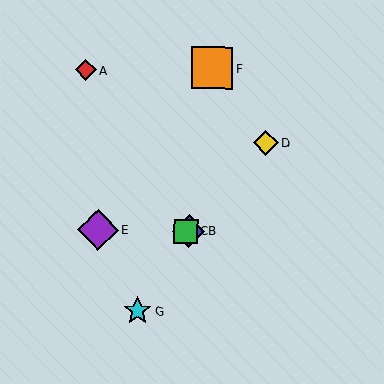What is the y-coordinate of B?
Object B is at y≈231.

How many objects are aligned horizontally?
3 objects (B, C, E) are aligned horizontally.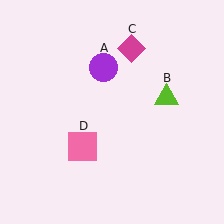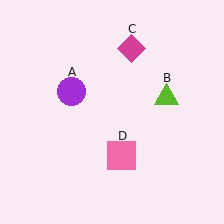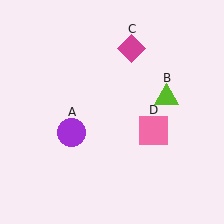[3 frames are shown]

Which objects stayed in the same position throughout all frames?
Lime triangle (object B) and magenta diamond (object C) remained stationary.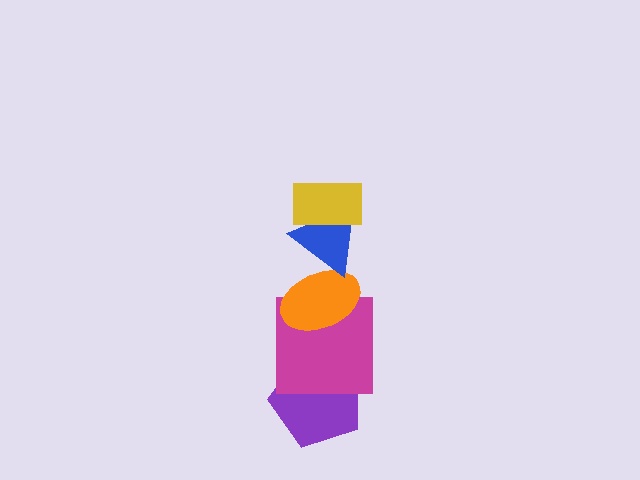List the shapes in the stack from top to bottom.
From top to bottom: the yellow rectangle, the blue triangle, the orange ellipse, the magenta square, the purple pentagon.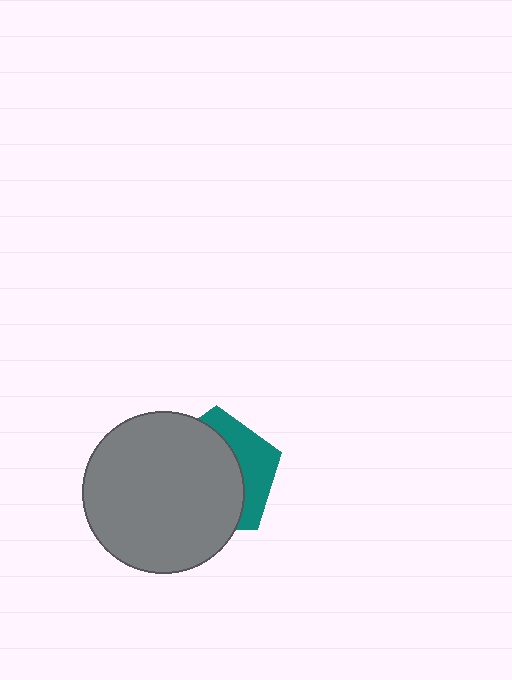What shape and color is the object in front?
The object in front is a gray circle.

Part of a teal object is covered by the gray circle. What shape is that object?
It is a pentagon.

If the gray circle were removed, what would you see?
You would see the complete teal pentagon.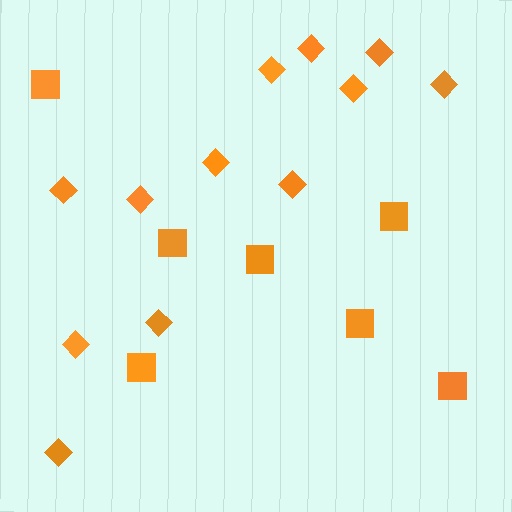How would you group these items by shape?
There are 2 groups: one group of diamonds (12) and one group of squares (7).